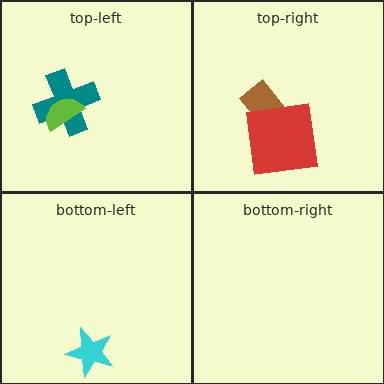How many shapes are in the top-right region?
2.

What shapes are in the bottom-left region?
The cyan star.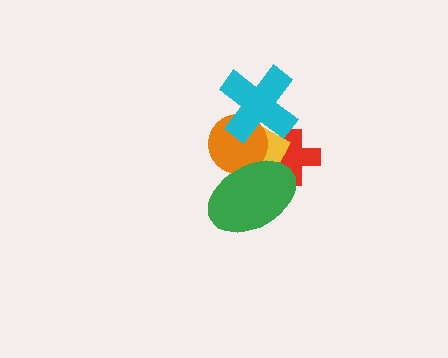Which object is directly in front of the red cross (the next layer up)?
The yellow diamond is directly in front of the red cross.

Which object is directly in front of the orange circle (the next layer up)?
The cyan cross is directly in front of the orange circle.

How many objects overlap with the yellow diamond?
4 objects overlap with the yellow diamond.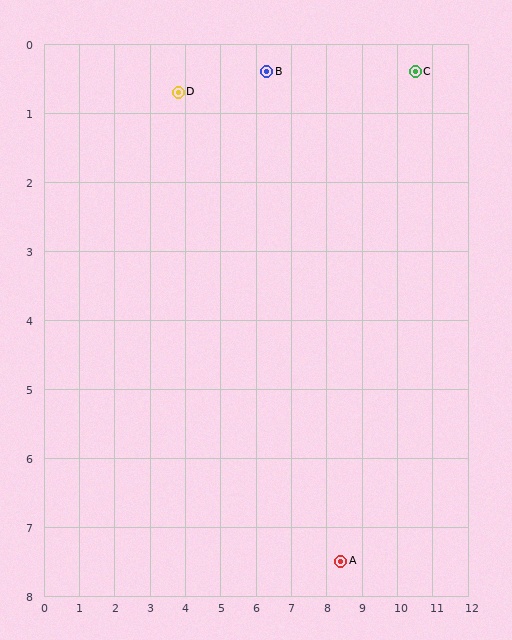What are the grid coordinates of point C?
Point C is at approximately (10.5, 0.4).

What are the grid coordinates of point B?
Point B is at approximately (6.3, 0.4).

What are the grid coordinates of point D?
Point D is at approximately (3.8, 0.7).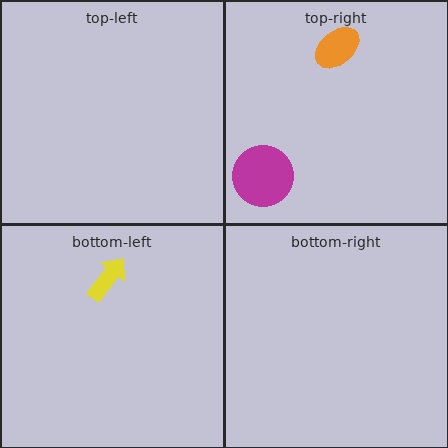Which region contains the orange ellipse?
The top-right region.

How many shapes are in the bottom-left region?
1.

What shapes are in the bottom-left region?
The yellow arrow.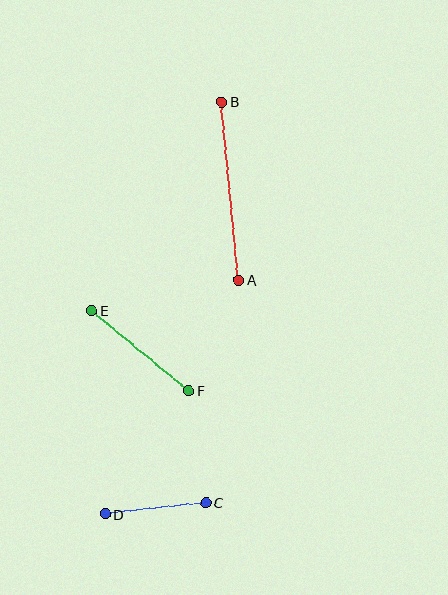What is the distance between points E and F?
The distance is approximately 125 pixels.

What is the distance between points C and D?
The distance is approximately 102 pixels.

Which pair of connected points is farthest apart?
Points A and B are farthest apart.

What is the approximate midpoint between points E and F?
The midpoint is at approximately (140, 351) pixels.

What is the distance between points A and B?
The distance is approximately 179 pixels.